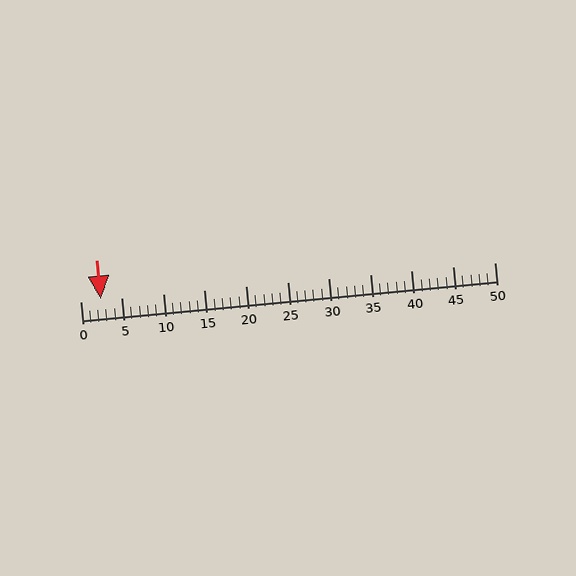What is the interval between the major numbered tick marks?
The major tick marks are spaced 5 units apart.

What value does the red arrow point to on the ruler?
The red arrow points to approximately 2.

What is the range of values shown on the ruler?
The ruler shows values from 0 to 50.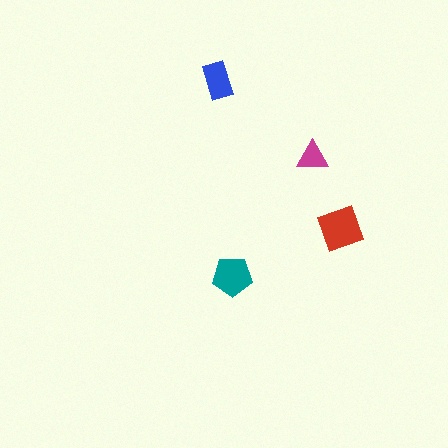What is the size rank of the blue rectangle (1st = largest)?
3rd.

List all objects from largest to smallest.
The red square, the teal pentagon, the blue rectangle, the magenta triangle.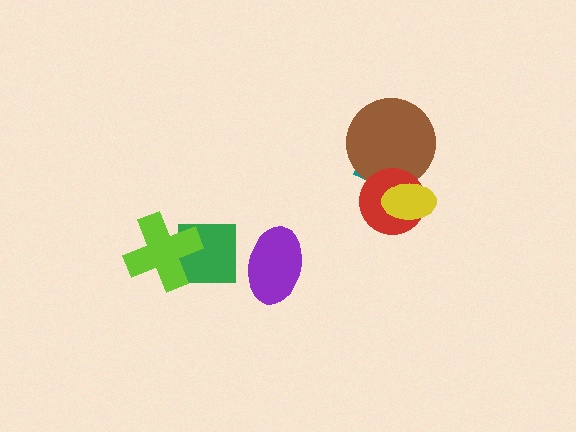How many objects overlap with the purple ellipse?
0 objects overlap with the purple ellipse.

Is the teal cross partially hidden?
Yes, it is partially covered by another shape.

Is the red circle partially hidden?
Yes, it is partially covered by another shape.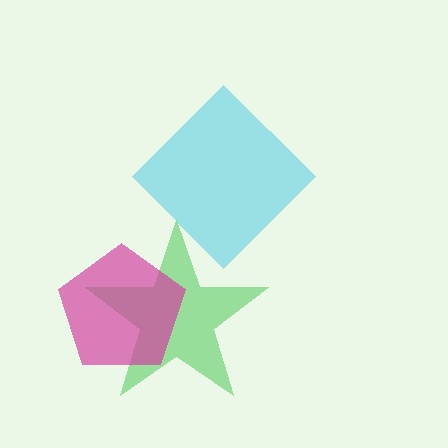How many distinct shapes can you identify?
There are 3 distinct shapes: a green star, a magenta pentagon, a cyan diamond.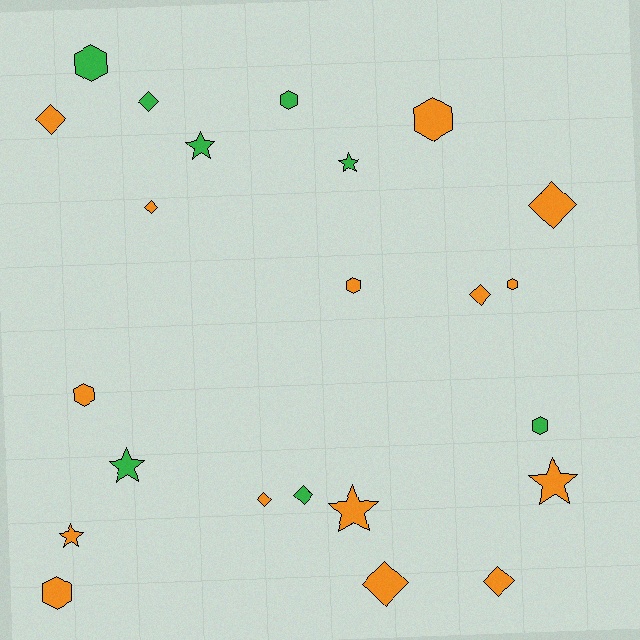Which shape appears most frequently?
Diamond, with 9 objects.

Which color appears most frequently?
Orange, with 15 objects.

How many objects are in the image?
There are 23 objects.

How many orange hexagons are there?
There are 5 orange hexagons.